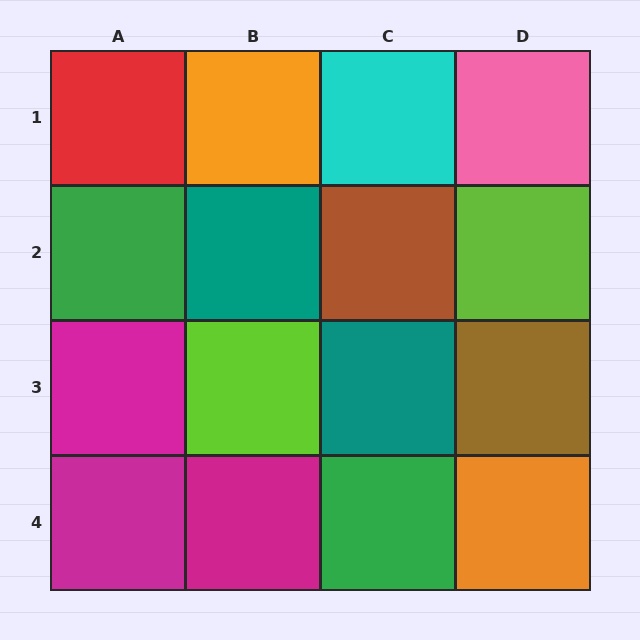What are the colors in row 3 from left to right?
Magenta, lime, teal, brown.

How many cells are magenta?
3 cells are magenta.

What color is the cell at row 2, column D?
Lime.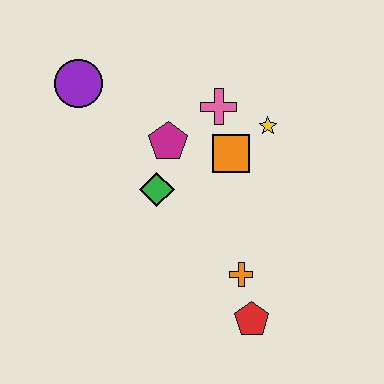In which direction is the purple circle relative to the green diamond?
The purple circle is above the green diamond.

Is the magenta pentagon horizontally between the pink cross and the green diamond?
Yes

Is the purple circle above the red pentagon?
Yes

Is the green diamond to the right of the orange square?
No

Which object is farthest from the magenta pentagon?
The red pentagon is farthest from the magenta pentagon.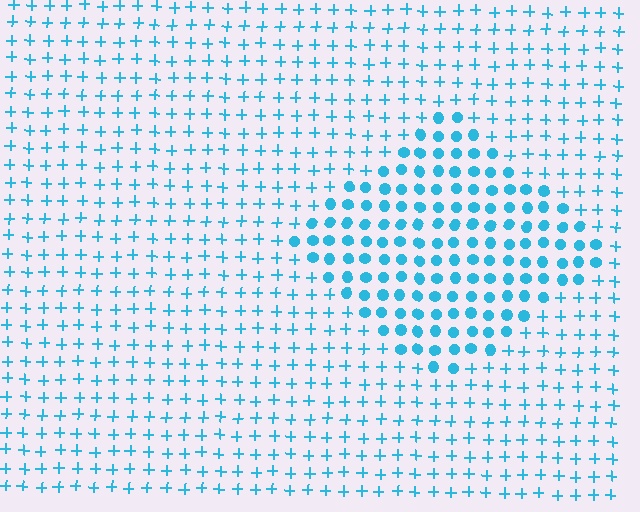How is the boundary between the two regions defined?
The boundary is defined by a change in element shape: circles inside vs. plus signs outside. All elements share the same color and spacing.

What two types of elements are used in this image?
The image uses circles inside the diamond region and plus signs outside it.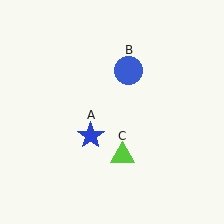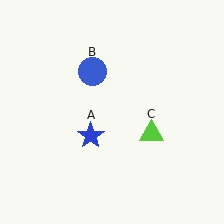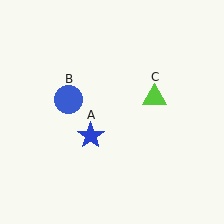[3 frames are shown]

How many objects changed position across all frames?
2 objects changed position: blue circle (object B), lime triangle (object C).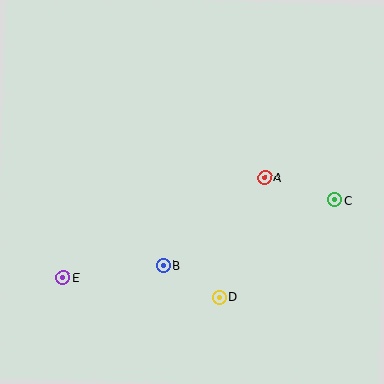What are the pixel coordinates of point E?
Point E is at (63, 277).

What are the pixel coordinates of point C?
Point C is at (335, 200).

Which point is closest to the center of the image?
Point A at (265, 178) is closest to the center.